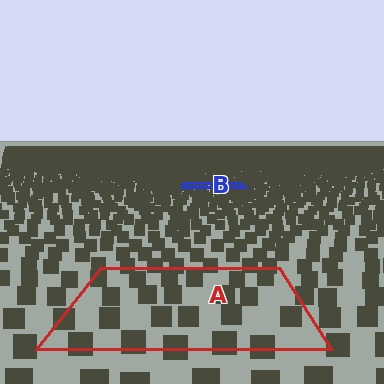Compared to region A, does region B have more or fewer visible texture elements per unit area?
Region B has more texture elements per unit area — they are packed more densely because it is farther away.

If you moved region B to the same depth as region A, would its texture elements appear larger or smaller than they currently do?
They would appear larger. At a closer depth, the same texture elements are projected at a bigger on-screen size.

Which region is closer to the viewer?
Region A is closer. The texture elements there are larger and more spread out.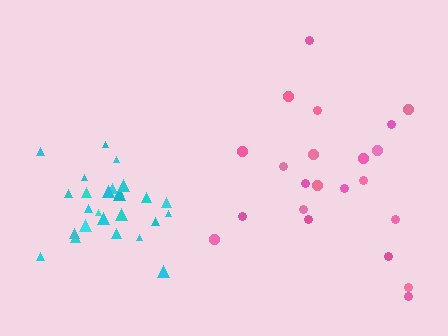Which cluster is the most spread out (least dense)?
Pink.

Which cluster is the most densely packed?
Cyan.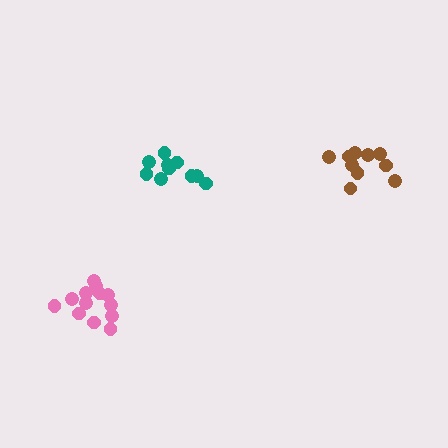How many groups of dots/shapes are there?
There are 3 groups.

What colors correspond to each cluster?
The clusters are colored: teal, pink, brown.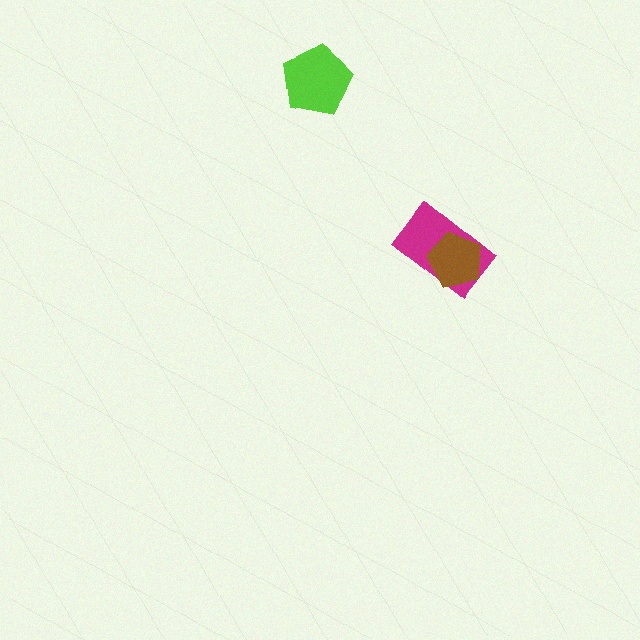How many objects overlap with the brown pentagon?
1 object overlaps with the brown pentagon.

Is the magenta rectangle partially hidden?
Yes, it is partially covered by another shape.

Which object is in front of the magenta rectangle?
The brown pentagon is in front of the magenta rectangle.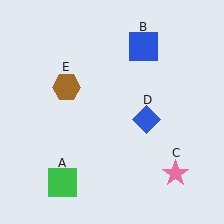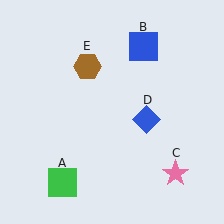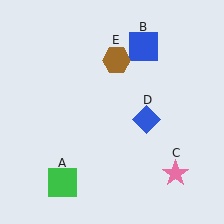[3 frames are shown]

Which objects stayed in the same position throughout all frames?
Green square (object A) and blue square (object B) and pink star (object C) and blue diamond (object D) remained stationary.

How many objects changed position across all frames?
1 object changed position: brown hexagon (object E).